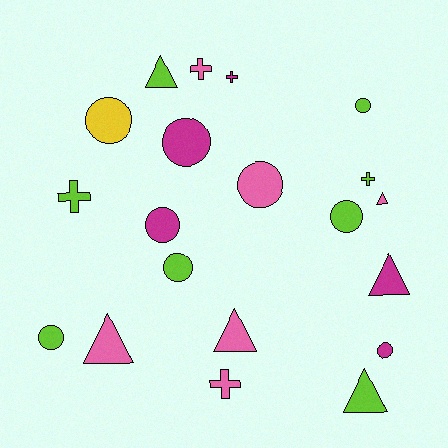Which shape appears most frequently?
Circle, with 9 objects.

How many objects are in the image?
There are 20 objects.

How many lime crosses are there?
There are 2 lime crosses.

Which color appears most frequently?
Lime, with 8 objects.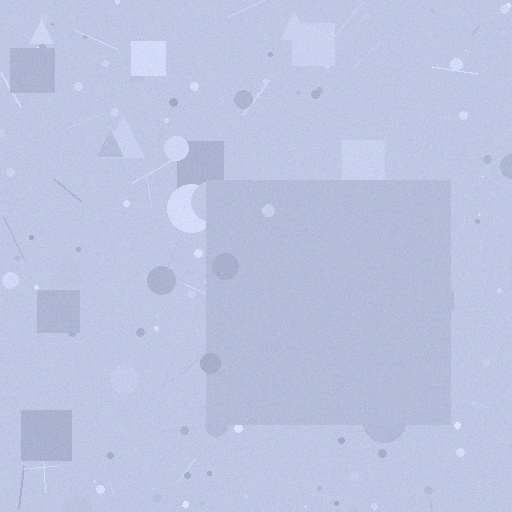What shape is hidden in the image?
A square is hidden in the image.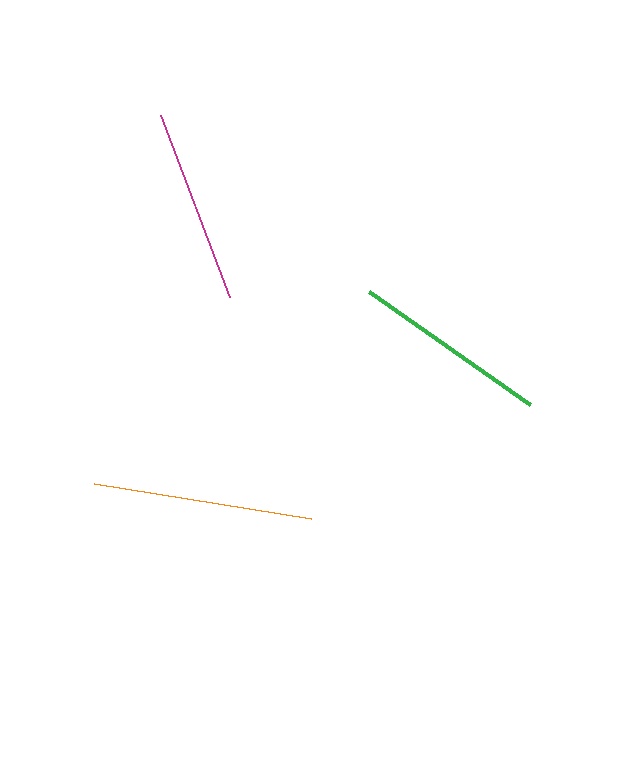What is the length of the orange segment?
The orange segment is approximately 219 pixels long.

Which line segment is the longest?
The orange line is the longest at approximately 219 pixels.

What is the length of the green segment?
The green segment is approximately 196 pixels long.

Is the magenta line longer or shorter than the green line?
The green line is longer than the magenta line.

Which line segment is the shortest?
The magenta line is the shortest at approximately 195 pixels.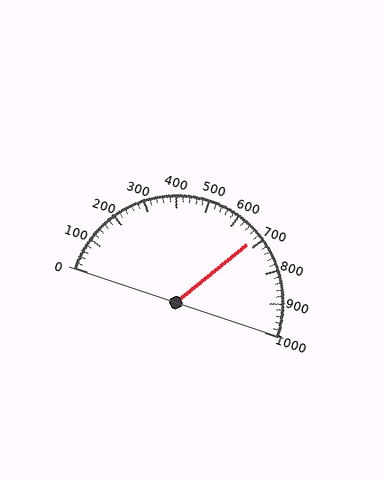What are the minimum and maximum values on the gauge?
The gauge ranges from 0 to 1000.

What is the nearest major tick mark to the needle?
The nearest major tick mark is 700.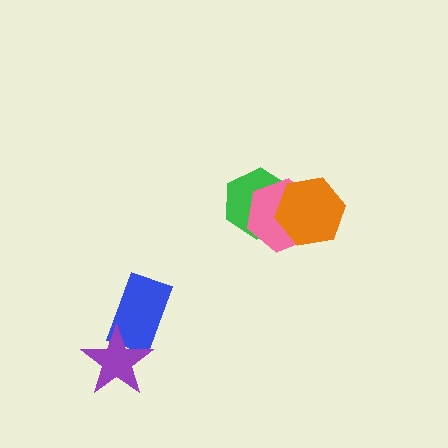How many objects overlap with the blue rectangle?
1 object overlaps with the blue rectangle.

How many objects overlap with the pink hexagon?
2 objects overlap with the pink hexagon.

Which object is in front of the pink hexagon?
The orange hexagon is in front of the pink hexagon.